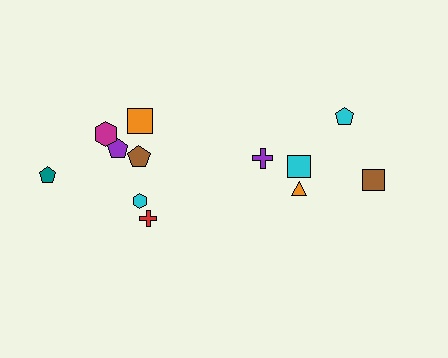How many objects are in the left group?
There are 7 objects.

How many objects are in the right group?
There are 5 objects.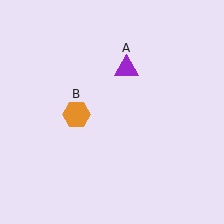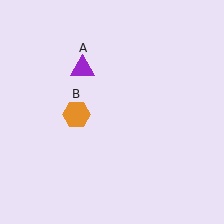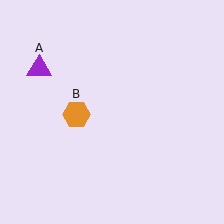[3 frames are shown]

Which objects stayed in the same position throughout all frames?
Orange hexagon (object B) remained stationary.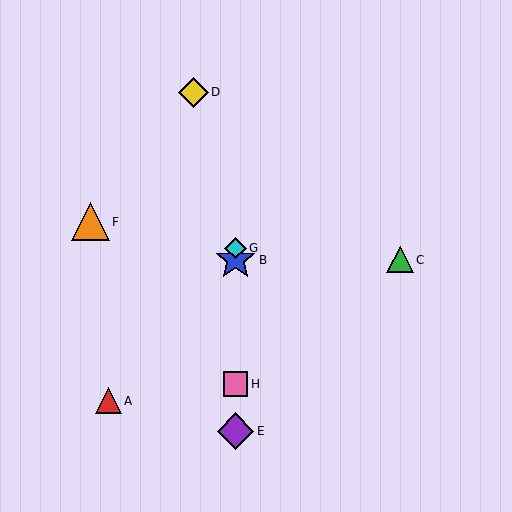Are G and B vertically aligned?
Yes, both are at x≈235.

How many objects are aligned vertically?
4 objects (B, E, G, H) are aligned vertically.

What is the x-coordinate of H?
Object H is at x≈235.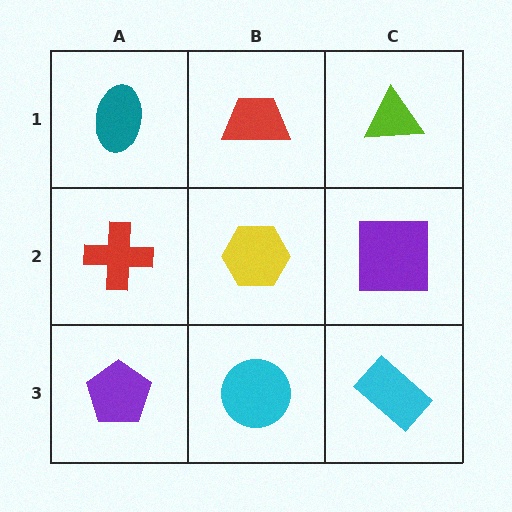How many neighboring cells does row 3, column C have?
2.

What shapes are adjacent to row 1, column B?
A yellow hexagon (row 2, column B), a teal ellipse (row 1, column A), a lime triangle (row 1, column C).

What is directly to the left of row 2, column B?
A red cross.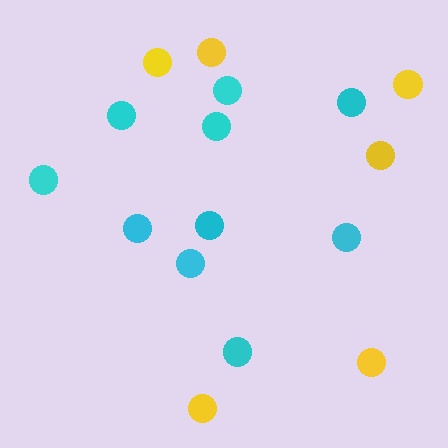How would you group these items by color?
There are 2 groups: one group of yellow circles (6) and one group of cyan circles (10).